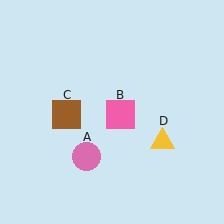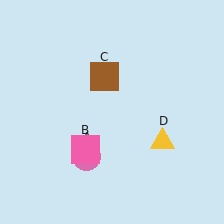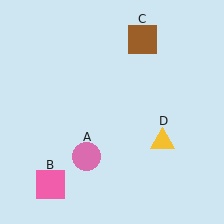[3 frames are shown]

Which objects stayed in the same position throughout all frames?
Pink circle (object A) and yellow triangle (object D) remained stationary.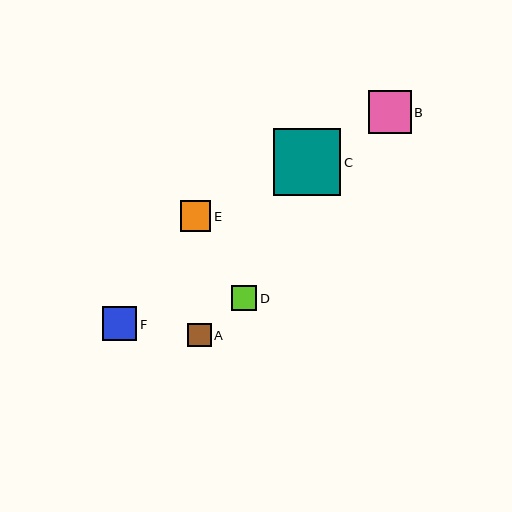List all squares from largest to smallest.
From largest to smallest: C, B, F, E, D, A.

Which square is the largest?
Square C is the largest with a size of approximately 67 pixels.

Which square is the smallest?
Square A is the smallest with a size of approximately 23 pixels.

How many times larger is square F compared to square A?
Square F is approximately 1.5 times the size of square A.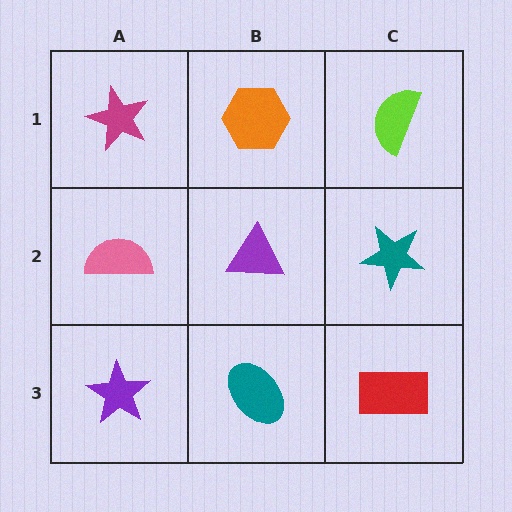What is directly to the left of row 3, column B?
A purple star.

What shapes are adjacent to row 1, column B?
A purple triangle (row 2, column B), a magenta star (row 1, column A), a lime semicircle (row 1, column C).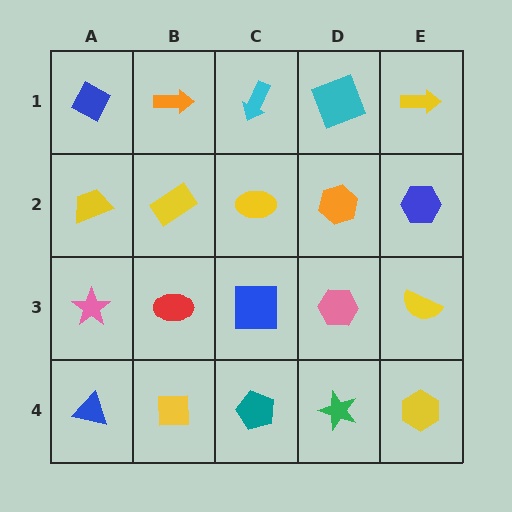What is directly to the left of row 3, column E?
A pink hexagon.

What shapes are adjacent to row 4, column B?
A red ellipse (row 3, column B), a blue triangle (row 4, column A), a teal pentagon (row 4, column C).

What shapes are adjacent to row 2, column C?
A cyan arrow (row 1, column C), a blue square (row 3, column C), a yellow rectangle (row 2, column B), an orange hexagon (row 2, column D).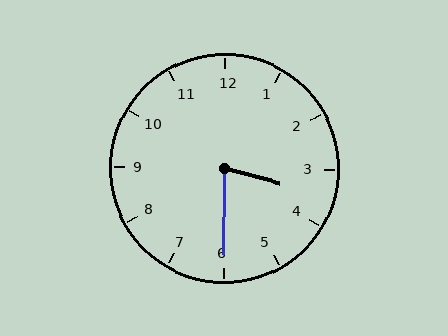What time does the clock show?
3:30.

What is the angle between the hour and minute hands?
Approximately 75 degrees.